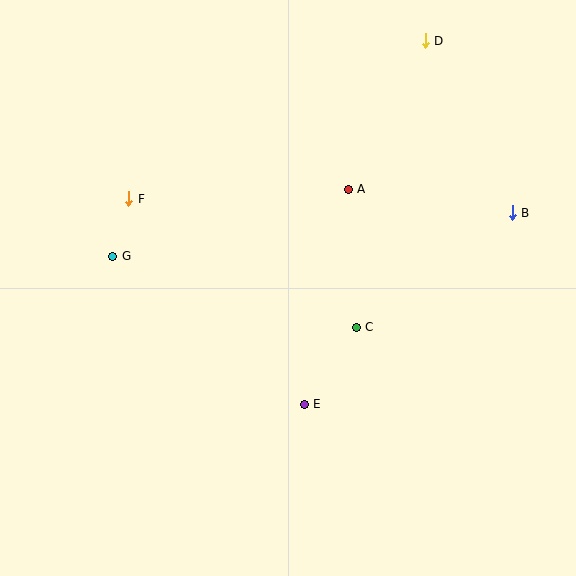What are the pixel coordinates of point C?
Point C is at (356, 327).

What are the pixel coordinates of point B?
Point B is at (512, 213).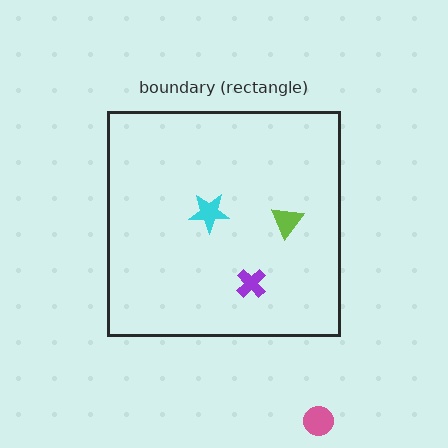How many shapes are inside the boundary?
3 inside, 1 outside.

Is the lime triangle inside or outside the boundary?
Inside.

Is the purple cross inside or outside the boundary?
Inside.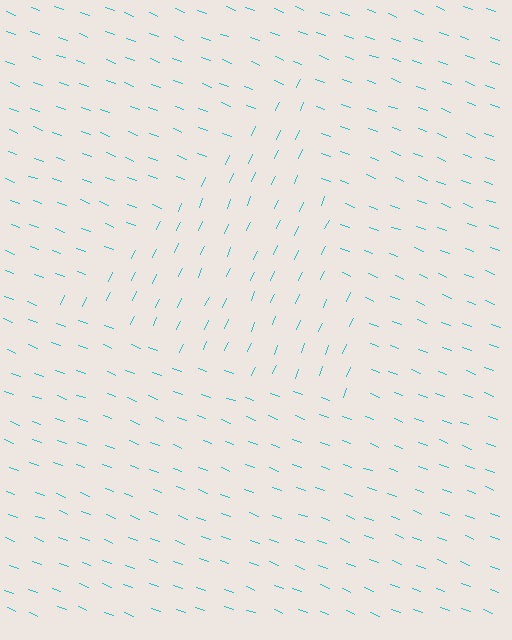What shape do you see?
I see a triangle.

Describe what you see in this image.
The image is filled with small cyan line segments. A triangle region in the image has lines oriented differently from the surrounding lines, creating a visible texture boundary.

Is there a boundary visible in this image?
Yes, there is a texture boundary formed by a change in line orientation.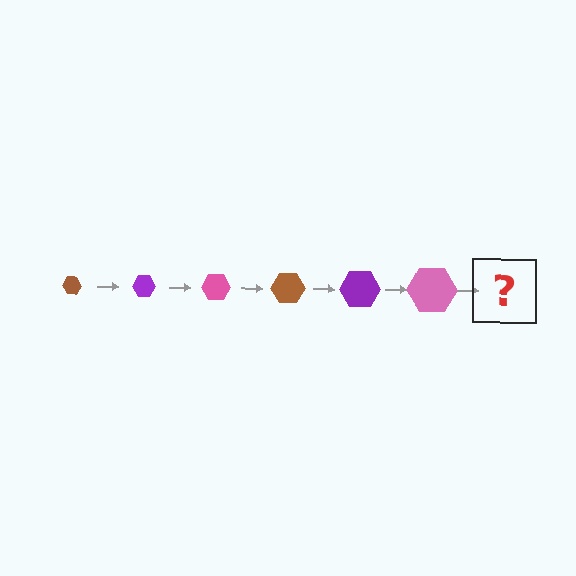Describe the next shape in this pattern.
It should be a brown hexagon, larger than the previous one.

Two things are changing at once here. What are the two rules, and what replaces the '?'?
The two rules are that the hexagon grows larger each step and the color cycles through brown, purple, and pink. The '?' should be a brown hexagon, larger than the previous one.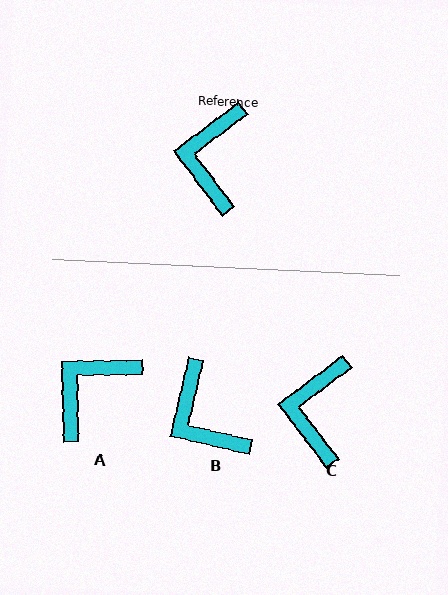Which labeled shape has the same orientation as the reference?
C.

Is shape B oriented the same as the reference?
No, it is off by about 39 degrees.